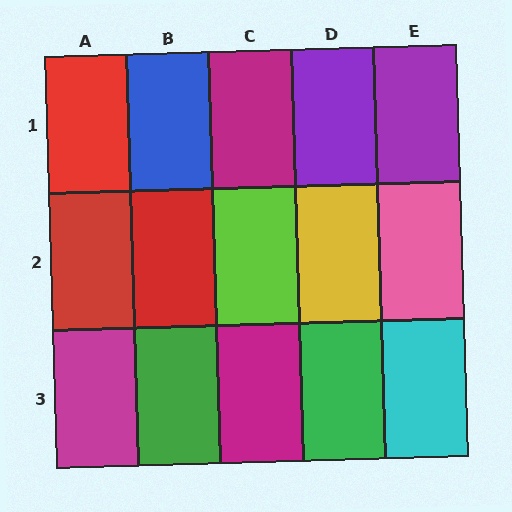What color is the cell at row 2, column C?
Lime.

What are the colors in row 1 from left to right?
Red, blue, magenta, purple, purple.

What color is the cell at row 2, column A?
Red.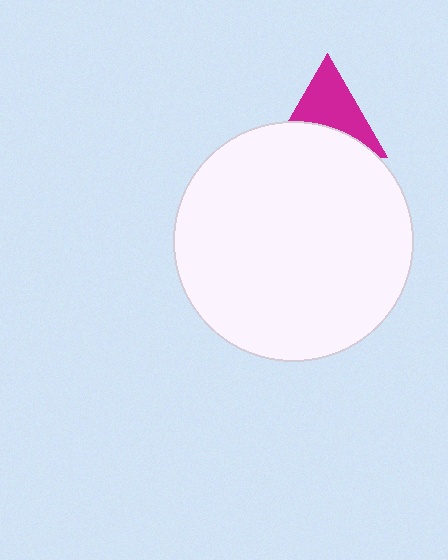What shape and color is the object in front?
The object in front is a white circle.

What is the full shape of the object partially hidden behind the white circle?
The partially hidden object is a magenta triangle.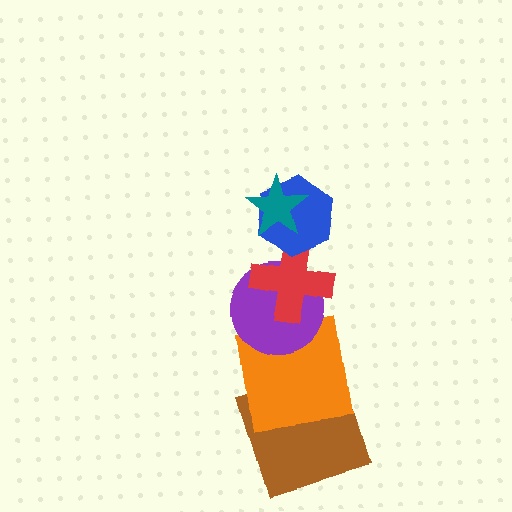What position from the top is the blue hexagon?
The blue hexagon is 2nd from the top.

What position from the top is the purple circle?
The purple circle is 4th from the top.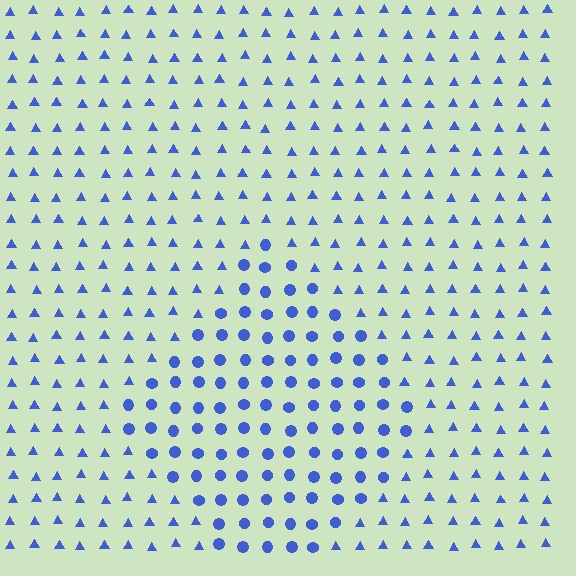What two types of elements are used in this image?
The image uses circles inside the diamond region and triangles outside it.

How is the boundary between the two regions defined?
The boundary is defined by a change in element shape: circles inside vs. triangles outside. All elements share the same color and spacing.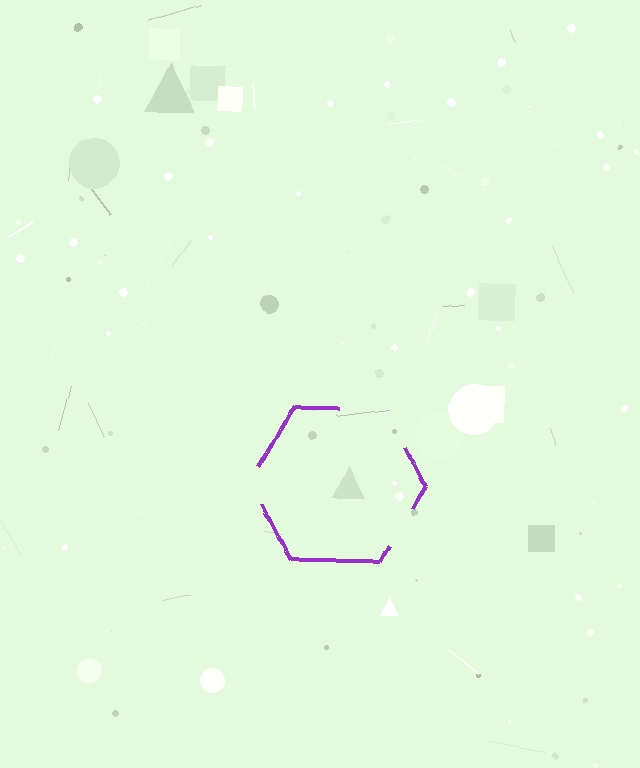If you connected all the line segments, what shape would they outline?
They would outline a hexagon.